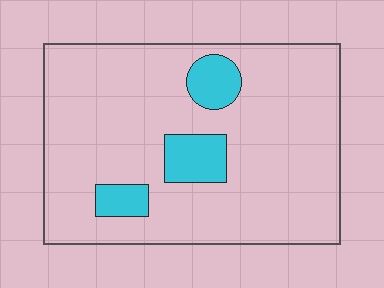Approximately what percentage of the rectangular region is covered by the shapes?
Approximately 10%.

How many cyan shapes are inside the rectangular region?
3.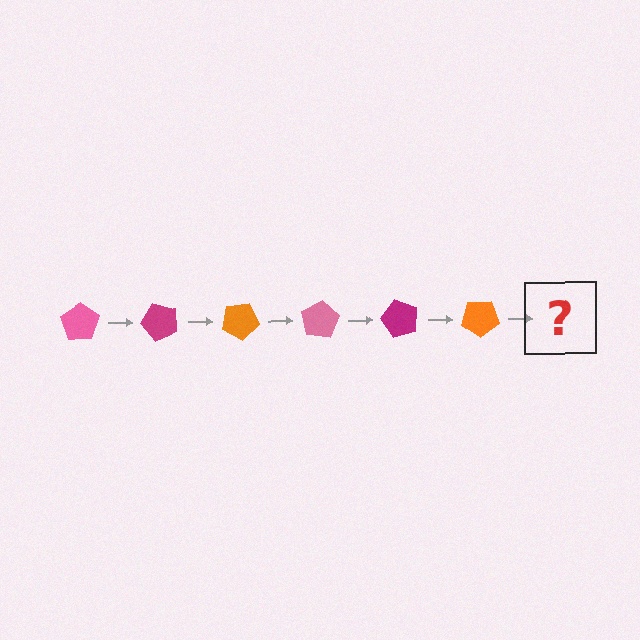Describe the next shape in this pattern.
It should be a pink pentagon, rotated 300 degrees from the start.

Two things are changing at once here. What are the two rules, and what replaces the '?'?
The two rules are that it rotates 50 degrees each step and the color cycles through pink, magenta, and orange. The '?' should be a pink pentagon, rotated 300 degrees from the start.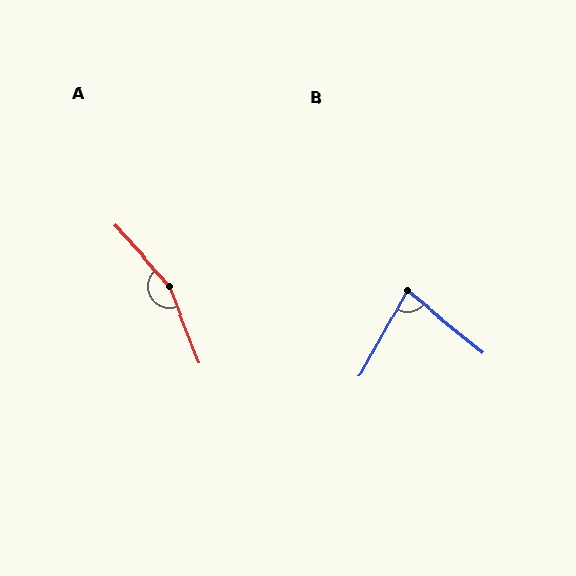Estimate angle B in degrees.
Approximately 80 degrees.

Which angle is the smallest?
B, at approximately 80 degrees.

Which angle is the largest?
A, at approximately 160 degrees.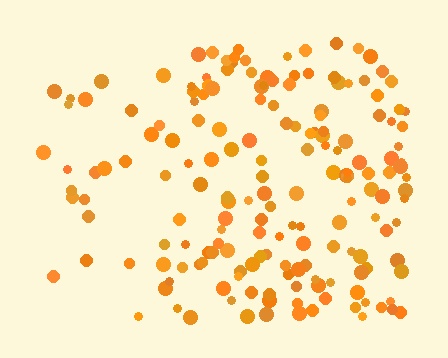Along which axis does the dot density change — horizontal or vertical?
Horizontal.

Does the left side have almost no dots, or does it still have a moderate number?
Still a moderate number, just noticeably fewer than the right.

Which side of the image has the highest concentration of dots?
The right.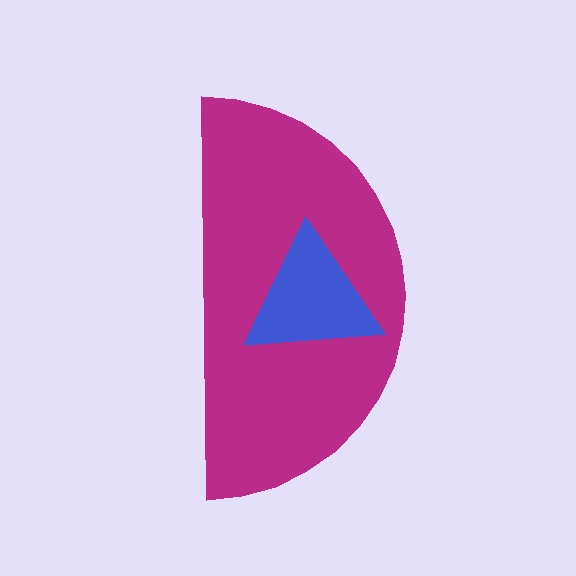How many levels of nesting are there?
2.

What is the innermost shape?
The blue triangle.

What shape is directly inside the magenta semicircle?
The blue triangle.